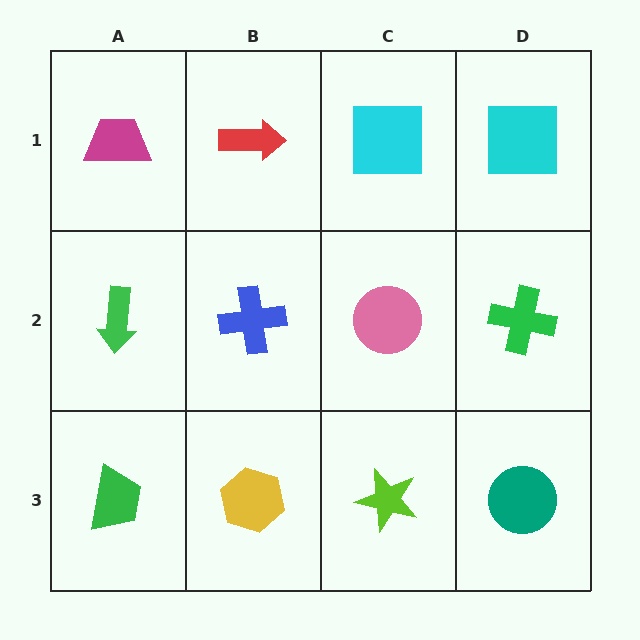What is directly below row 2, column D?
A teal circle.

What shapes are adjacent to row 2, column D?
A cyan square (row 1, column D), a teal circle (row 3, column D), a pink circle (row 2, column C).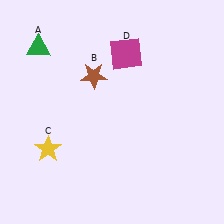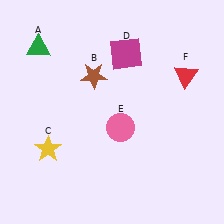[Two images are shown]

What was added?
A pink circle (E), a red triangle (F) were added in Image 2.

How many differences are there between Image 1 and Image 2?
There are 2 differences between the two images.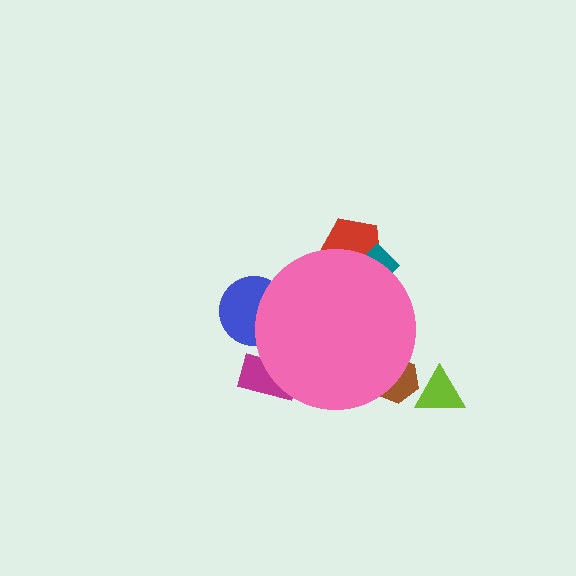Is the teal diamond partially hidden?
Yes, the teal diamond is partially hidden behind the pink circle.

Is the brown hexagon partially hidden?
Yes, the brown hexagon is partially hidden behind the pink circle.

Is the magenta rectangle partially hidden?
Yes, the magenta rectangle is partially hidden behind the pink circle.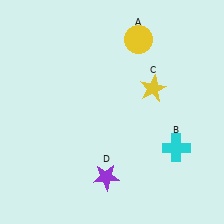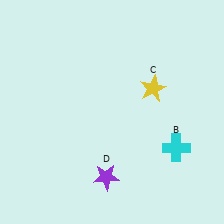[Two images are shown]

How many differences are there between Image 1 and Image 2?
There is 1 difference between the two images.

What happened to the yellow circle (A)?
The yellow circle (A) was removed in Image 2. It was in the top-right area of Image 1.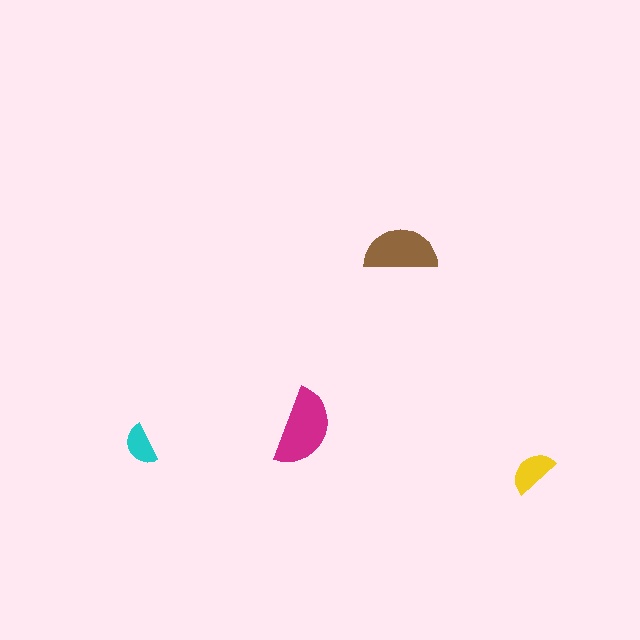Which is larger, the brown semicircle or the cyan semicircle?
The brown one.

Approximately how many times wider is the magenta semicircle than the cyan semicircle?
About 2 times wider.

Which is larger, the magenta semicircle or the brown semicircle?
The magenta one.